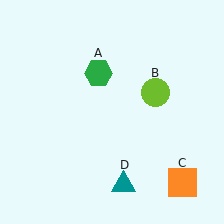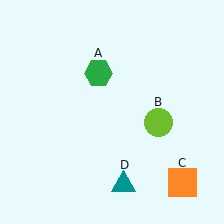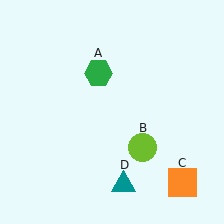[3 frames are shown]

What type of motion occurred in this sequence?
The lime circle (object B) rotated clockwise around the center of the scene.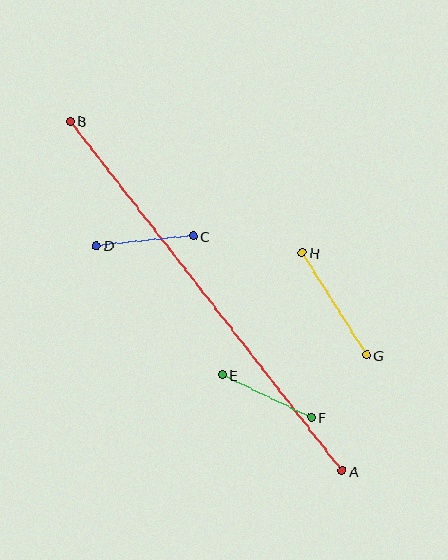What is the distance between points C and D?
The distance is approximately 98 pixels.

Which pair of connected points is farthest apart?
Points A and B are farthest apart.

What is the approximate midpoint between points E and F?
The midpoint is at approximately (267, 396) pixels.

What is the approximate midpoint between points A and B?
The midpoint is at approximately (206, 296) pixels.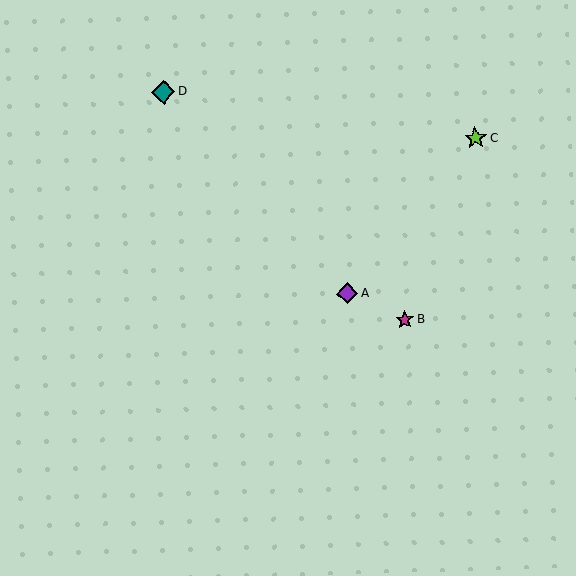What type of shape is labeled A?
Shape A is a purple diamond.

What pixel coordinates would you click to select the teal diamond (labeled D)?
Click at (163, 92) to select the teal diamond D.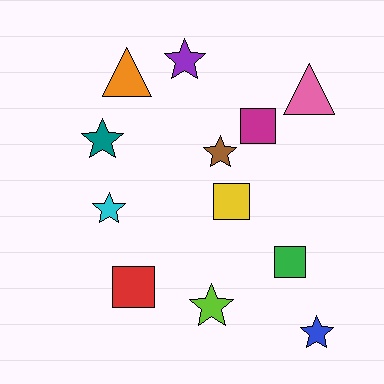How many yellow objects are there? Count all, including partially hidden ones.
There is 1 yellow object.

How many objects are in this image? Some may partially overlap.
There are 12 objects.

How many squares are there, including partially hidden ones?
There are 4 squares.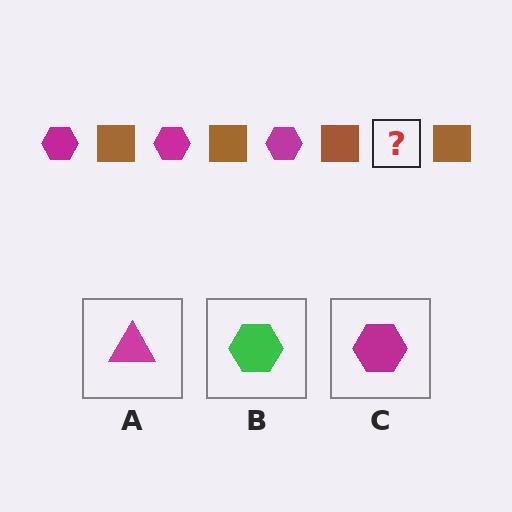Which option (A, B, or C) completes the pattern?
C.